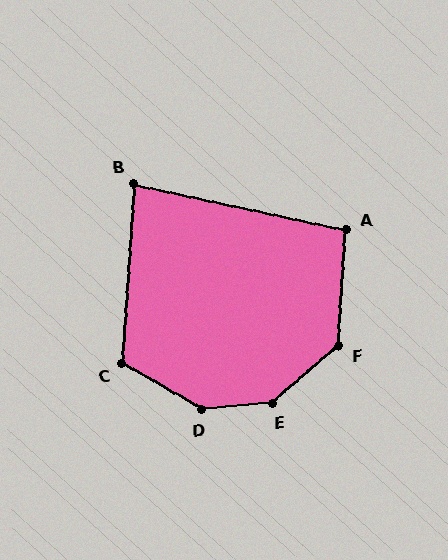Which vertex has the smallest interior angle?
B, at approximately 82 degrees.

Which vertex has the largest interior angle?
E, at approximately 145 degrees.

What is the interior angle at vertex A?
Approximately 98 degrees (obtuse).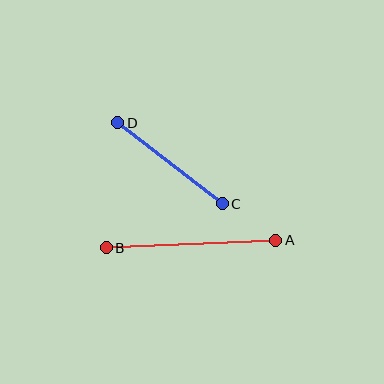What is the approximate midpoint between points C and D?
The midpoint is at approximately (170, 163) pixels.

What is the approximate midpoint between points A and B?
The midpoint is at approximately (191, 244) pixels.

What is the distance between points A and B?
The distance is approximately 170 pixels.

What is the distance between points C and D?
The distance is approximately 132 pixels.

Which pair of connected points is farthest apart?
Points A and B are farthest apart.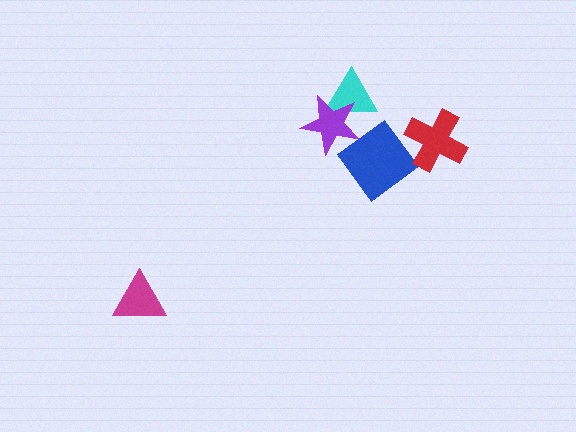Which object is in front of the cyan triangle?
The purple star is in front of the cyan triangle.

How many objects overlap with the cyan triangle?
1 object overlaps with the cyan triangle.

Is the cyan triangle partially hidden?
Yes, it is partially covered by another shape.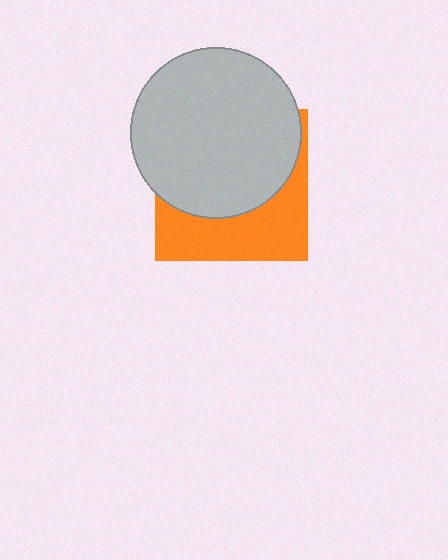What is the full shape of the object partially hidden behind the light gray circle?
The partially hidden object is an orange square.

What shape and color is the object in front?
The object in front is a light gray circle.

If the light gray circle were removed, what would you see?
You would see the complete orange square.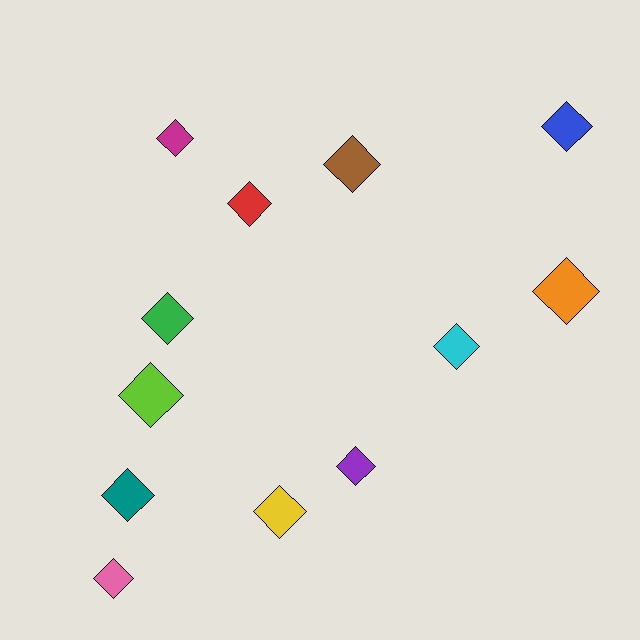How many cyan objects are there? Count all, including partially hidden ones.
There is 1 cyan object.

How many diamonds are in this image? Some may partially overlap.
There are 12 diamonds.